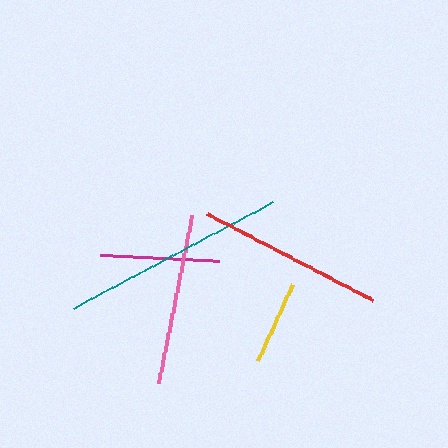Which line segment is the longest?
The teal line is the longest at approximately 226 pixels.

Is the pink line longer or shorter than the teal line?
The teal line is longer than the pink line.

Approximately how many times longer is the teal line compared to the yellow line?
The teal line is approximately 2.7 times the length of the yellow line.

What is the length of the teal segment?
The teal segment is approximately 226 pixels long.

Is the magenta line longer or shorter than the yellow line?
The magenta line is longer than the yellow line.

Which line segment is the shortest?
The yellow line is the shortest at approximately 85 pixels.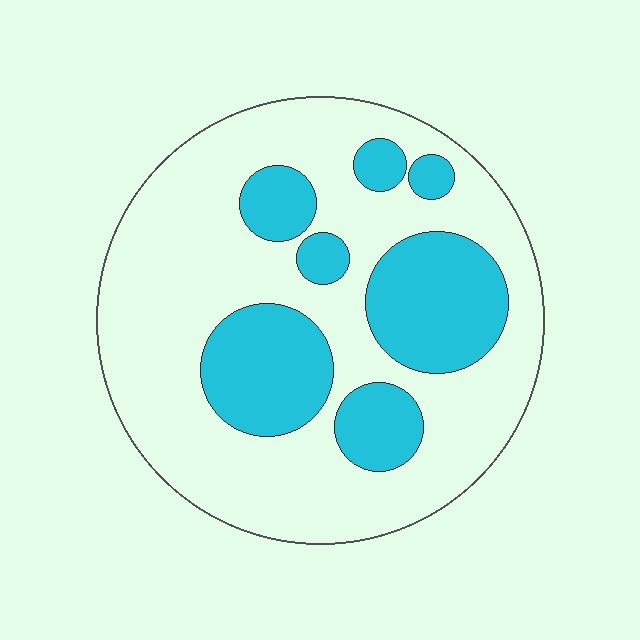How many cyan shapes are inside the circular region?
7.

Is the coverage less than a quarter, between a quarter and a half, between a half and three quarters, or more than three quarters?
Between a quarter and a half.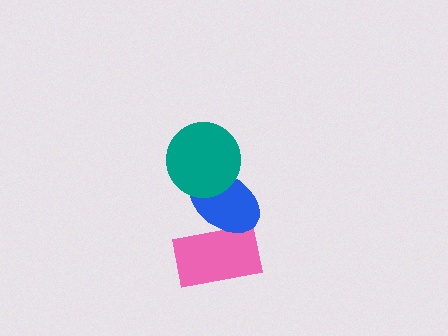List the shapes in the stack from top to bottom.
From top to bottom: the teal circle, the blue ellipse, the pink rectangle.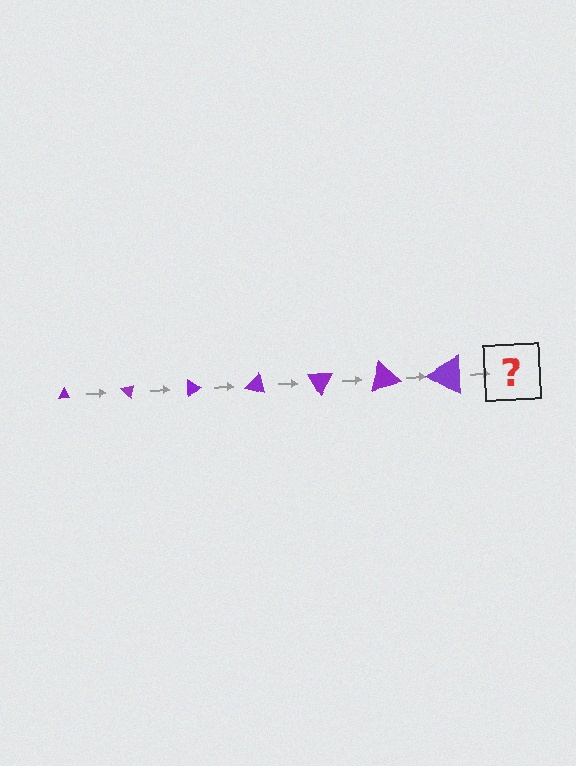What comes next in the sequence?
The next element should be a triangle, larger than the previous one and rotated 315 degrees from the start.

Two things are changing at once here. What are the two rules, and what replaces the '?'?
The two rules are that the triangle grows larger each step and it rotates 45 degrees each step. The '?' should be a triangle, larger than the previous one and rotated 315 degrees from the start.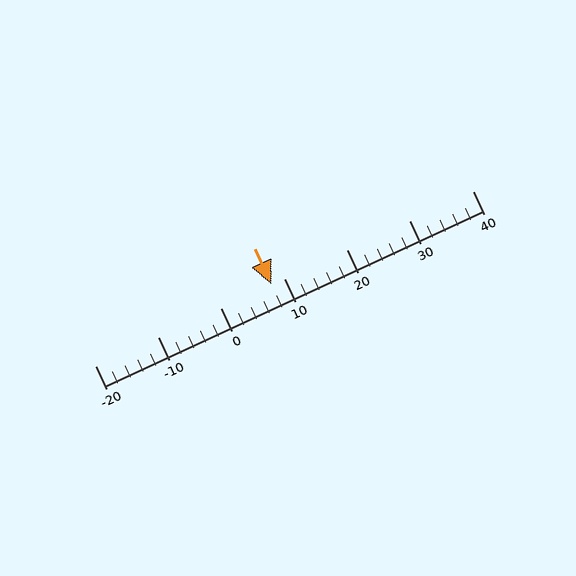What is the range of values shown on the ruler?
The ruler shows values from -20 to 40.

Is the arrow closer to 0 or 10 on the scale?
The arrow is closer to 10.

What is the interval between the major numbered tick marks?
The major tick marks are spaced 10 units apart.